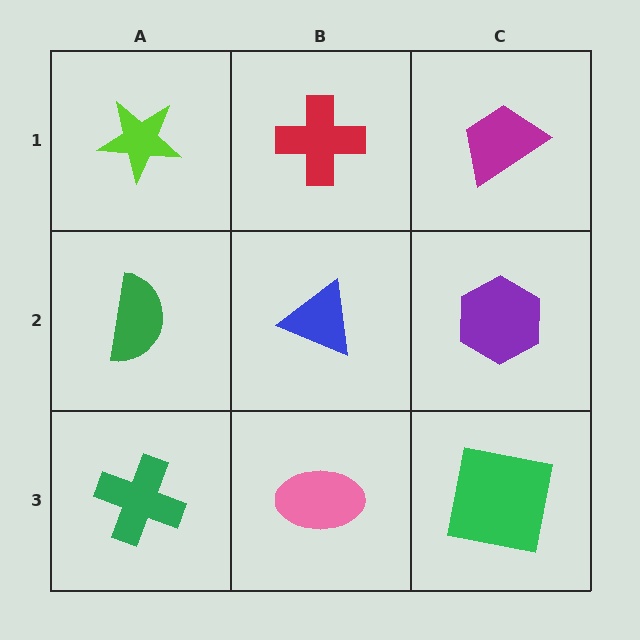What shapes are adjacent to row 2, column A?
A lime star (row 1, column A), a green cross (row 3, column A), a blue triangle (row 2, column B).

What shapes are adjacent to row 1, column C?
A purple hexagon (row 2, column C), a red cross (row 1, column B).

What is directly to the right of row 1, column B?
A magenta trapezoid.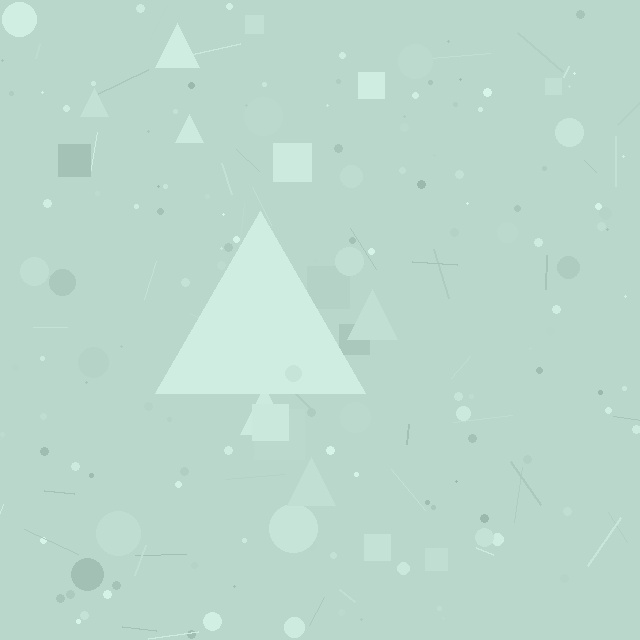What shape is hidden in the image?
A triangle is hidden in the image.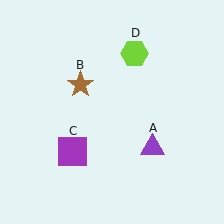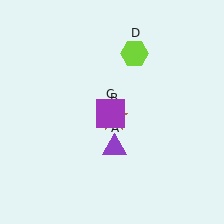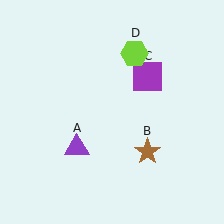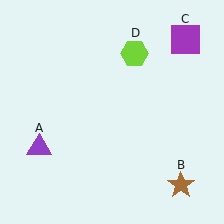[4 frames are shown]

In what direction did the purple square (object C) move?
The purple square (object C) moved up and to the right.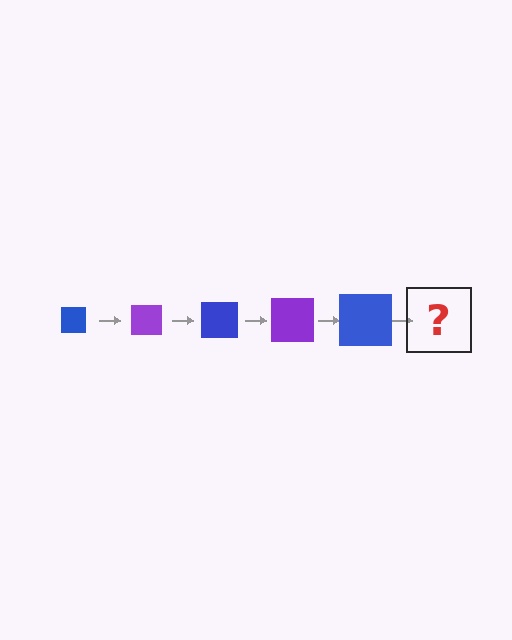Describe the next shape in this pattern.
It should be a purple square, larger than the previous one.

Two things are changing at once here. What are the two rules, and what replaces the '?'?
The two rules are that the square grows larger each step and the color cycles through blue and purple. The '?' should be a purple square, larger than the previous one.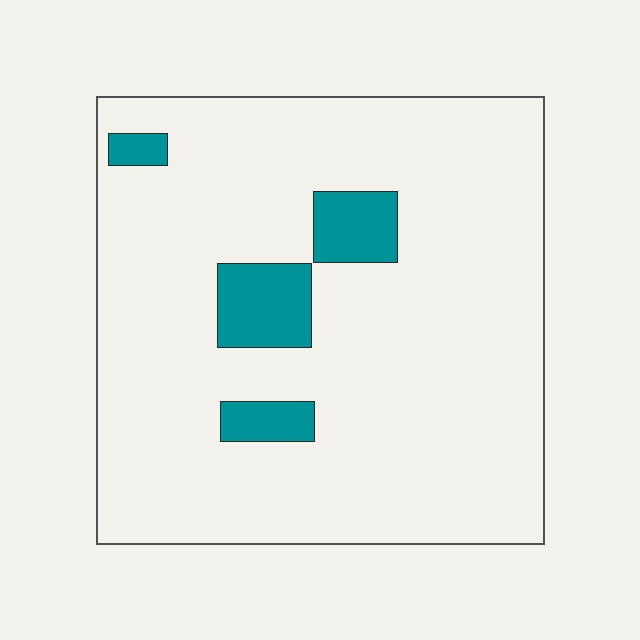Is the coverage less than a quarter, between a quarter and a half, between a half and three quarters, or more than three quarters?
Less than a quarter.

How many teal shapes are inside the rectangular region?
4.